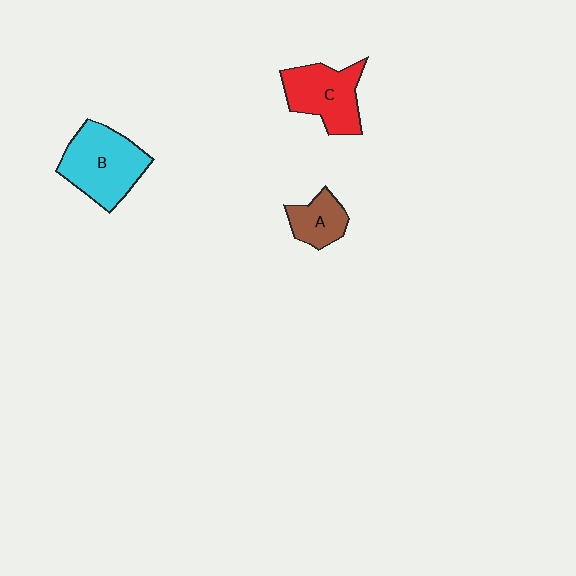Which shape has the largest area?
Shape B (cyan).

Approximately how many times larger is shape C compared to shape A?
Approximately 1.8 times.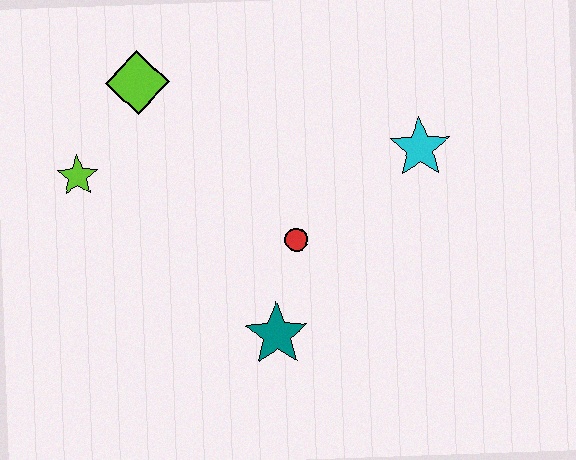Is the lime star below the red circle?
No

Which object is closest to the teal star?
The red circle is closest to the teal star.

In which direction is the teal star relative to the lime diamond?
The teal star is below the lime diamond.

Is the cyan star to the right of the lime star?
Yes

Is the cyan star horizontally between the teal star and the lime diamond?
No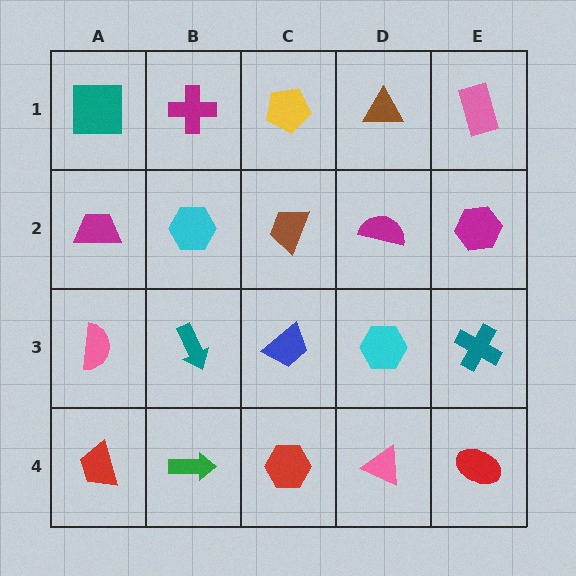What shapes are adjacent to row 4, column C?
A blue trapezoid (row 3, column C), a green arrow (row 4, column B), a pink triangle (row 4, column D).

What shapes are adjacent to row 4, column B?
A teal arrow (row 3, column B), a red trapezoid (row 4, column A), a red hexagon (row 4, column C).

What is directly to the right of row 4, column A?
A green arrow.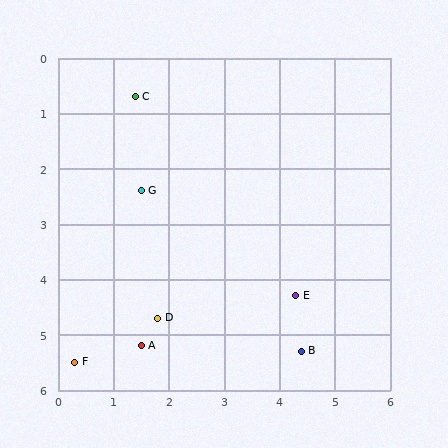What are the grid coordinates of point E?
Point E is at approximately (4.3, 4.3).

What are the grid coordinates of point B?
Point B is at approximately (4.4, 5.3).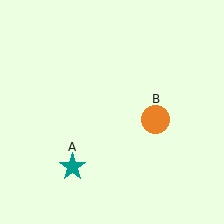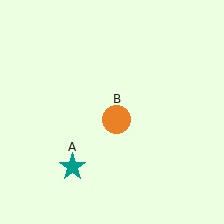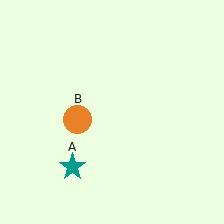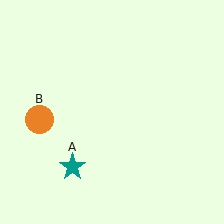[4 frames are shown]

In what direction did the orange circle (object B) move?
The orange circle (object B) moved left.